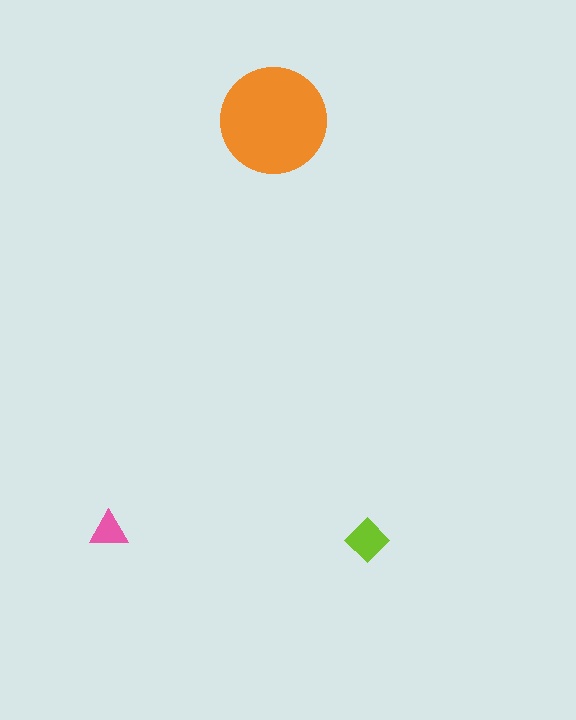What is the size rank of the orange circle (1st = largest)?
1st.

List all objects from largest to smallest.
The orange circle, the lime diamond, the pink triangle.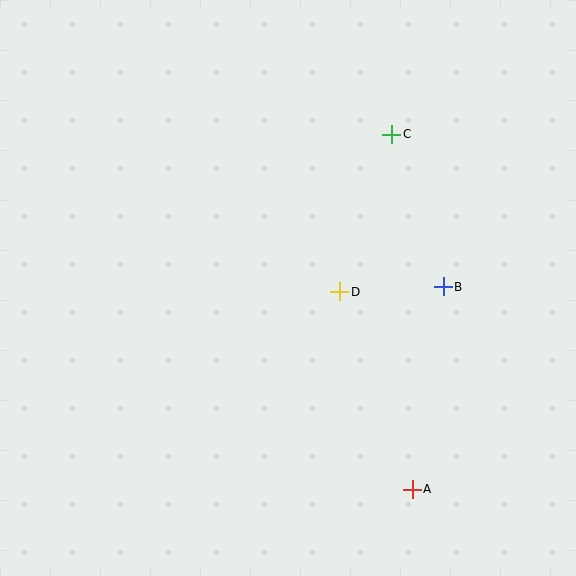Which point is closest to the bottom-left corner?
Point A is closest to the bottom-left corner.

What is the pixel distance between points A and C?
The distance between A and C is 356 pixels.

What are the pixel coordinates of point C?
Point C is at (392, 134).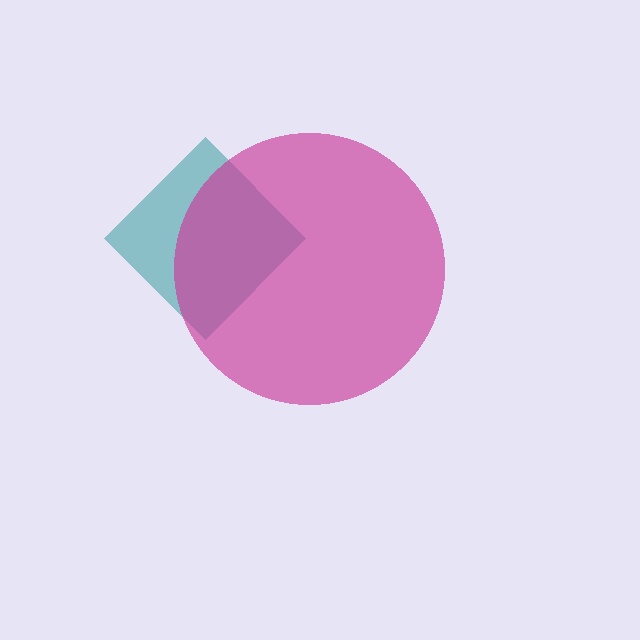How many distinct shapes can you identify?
There are 2 distinct shapes: a teal diamond, a magenta circle.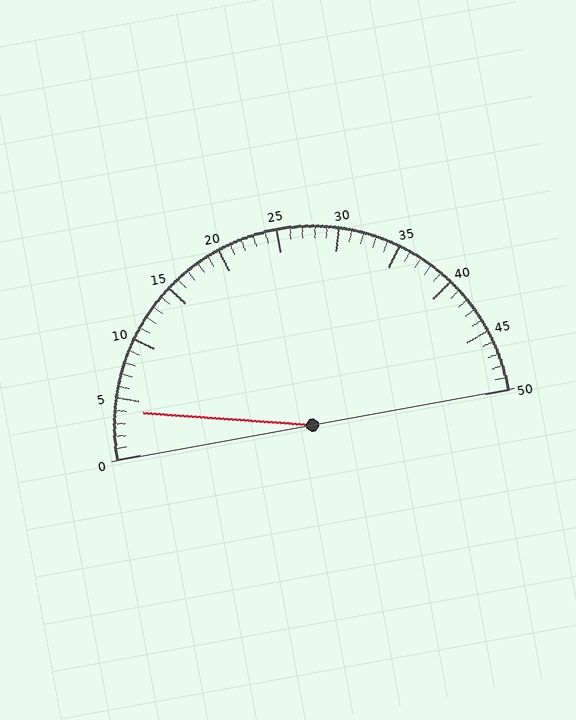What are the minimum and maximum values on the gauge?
The gauge ranges from 0 to 50.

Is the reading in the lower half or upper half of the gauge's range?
The reading is in the lower half of the range (0 to 50).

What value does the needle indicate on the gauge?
The needle indicates approximately 4.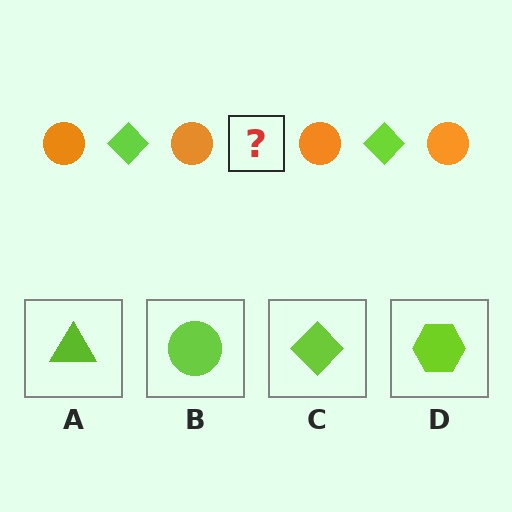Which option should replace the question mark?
Option C.